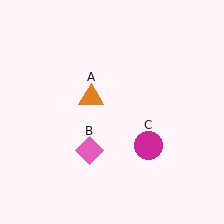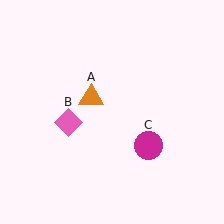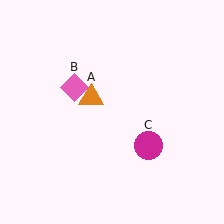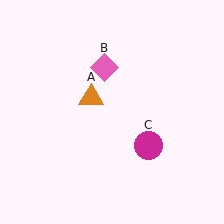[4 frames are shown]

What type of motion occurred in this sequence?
The pink diamond (object B) rotated clockwise around the center of the scene.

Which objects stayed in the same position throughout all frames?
Orange triangle (object A) and magenta circle (object C) remained stationary.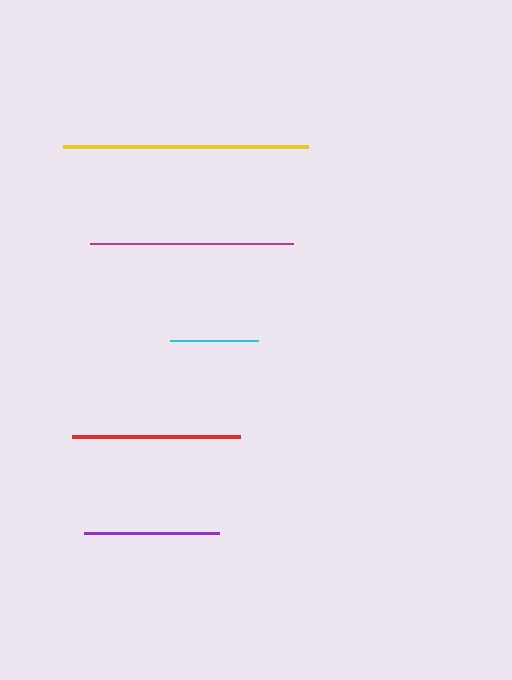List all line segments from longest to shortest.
From longest to shortest: yellow, magenta, red, purple, cyan.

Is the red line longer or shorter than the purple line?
The red line is longer than the purple line.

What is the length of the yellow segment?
The yellow segment is approximately 246 pixels long.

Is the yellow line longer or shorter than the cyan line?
The yellow line is longer than the cyan line.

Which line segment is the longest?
The yellow line is the longest at approximately 246 pixels.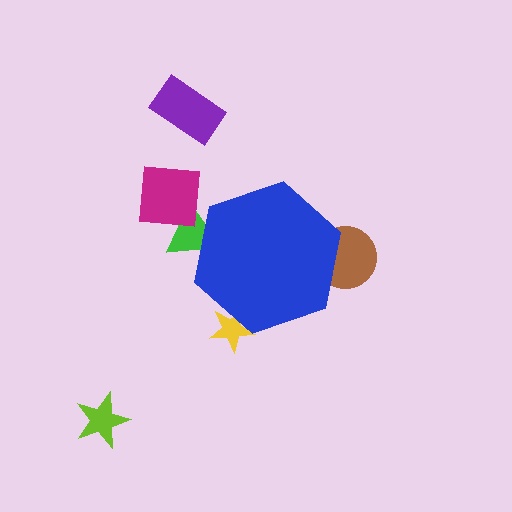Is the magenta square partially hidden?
No, the magenta square is fully visible.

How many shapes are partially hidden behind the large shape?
3 shapes are partially hidden.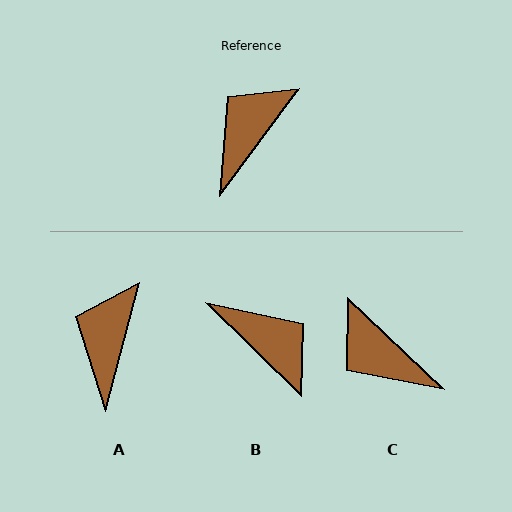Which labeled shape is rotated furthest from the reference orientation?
B, about 98 degrees away.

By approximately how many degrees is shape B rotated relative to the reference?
Approximately 98 degrees clockwise.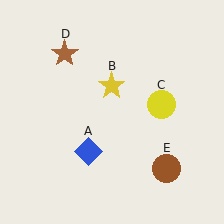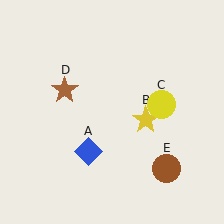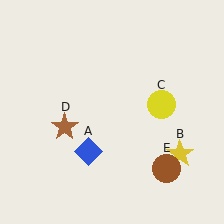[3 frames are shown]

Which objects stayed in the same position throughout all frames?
Blue diamond (object A) and yellow circle (object C) and brown circle (object E) remained stationary.